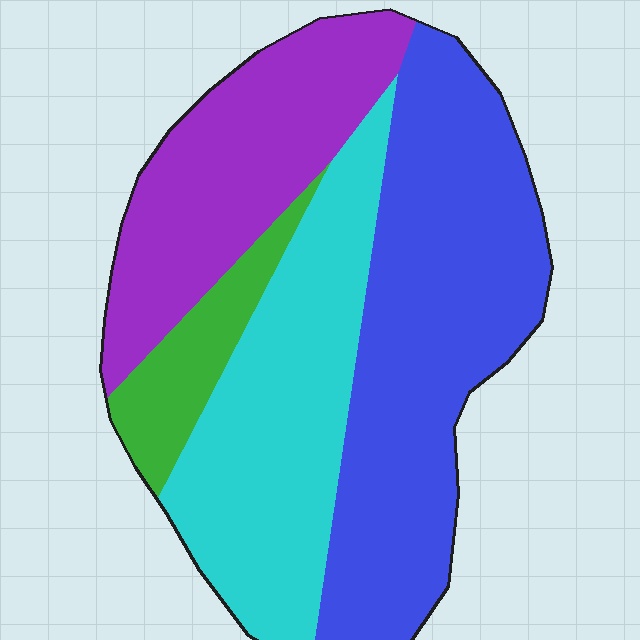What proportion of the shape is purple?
Purple covers around 25% of the shape.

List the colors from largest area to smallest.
From largest to smallest: blue, cyan, purple, green.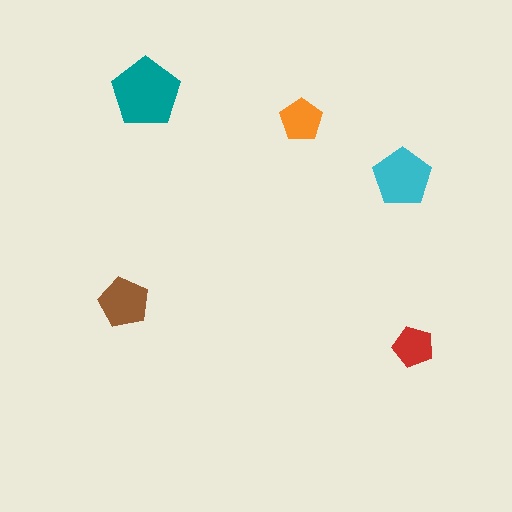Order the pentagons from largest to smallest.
the teal one, the cyan one, the brown one, the orange one, the red one.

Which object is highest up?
The teal pentagon is topmost.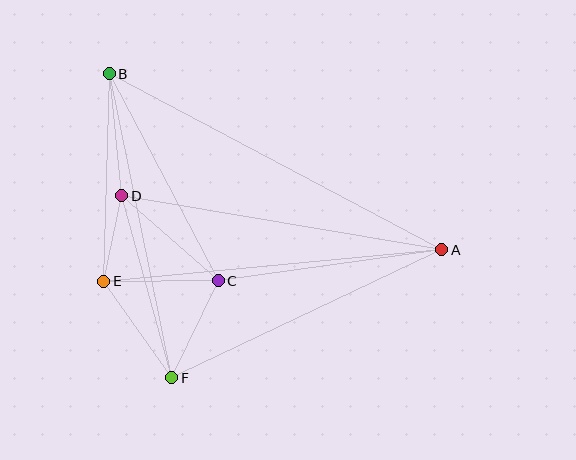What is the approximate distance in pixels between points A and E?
The distance between A and E is approximately 340 pixels.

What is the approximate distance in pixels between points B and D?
The distance between B and D is approximately 123 pixels.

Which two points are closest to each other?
Points D and E are closest to each other.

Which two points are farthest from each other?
Points A and B are farthest from each other.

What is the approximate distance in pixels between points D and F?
The distance between D and F is approximately 189 pixels.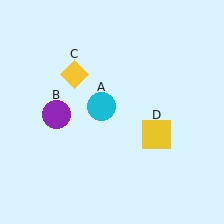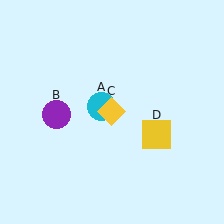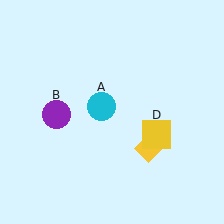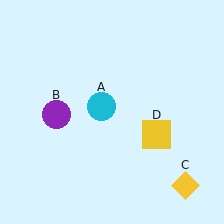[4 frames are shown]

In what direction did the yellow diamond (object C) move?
The yellow diamond (object C) moved down and to the right.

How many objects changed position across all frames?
1 object changed position: yellow diamond (object C).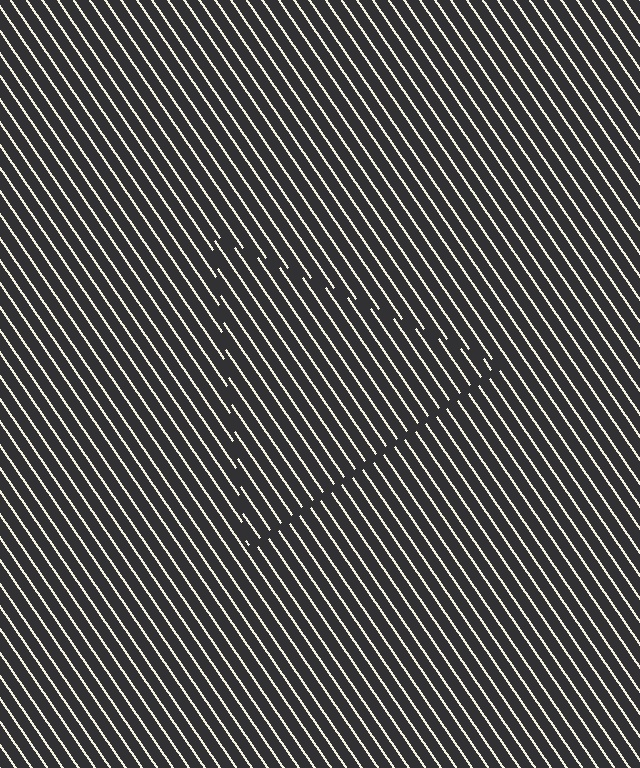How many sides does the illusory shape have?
3 sides — the line-ends trace a triangle.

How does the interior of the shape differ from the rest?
The interior of the shape contains the same grating, shifted by half a period — the contour is defined by the phase discontinuity where line-ends from the inner and outer gratings abut.